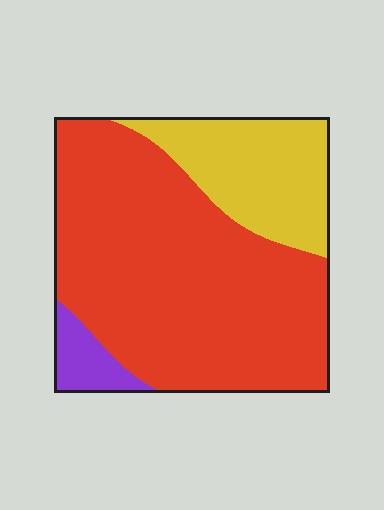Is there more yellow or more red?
Red.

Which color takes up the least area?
Purple, at roughly 5%.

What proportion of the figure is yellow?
Yellow takes up between a sixth and a third of the figure.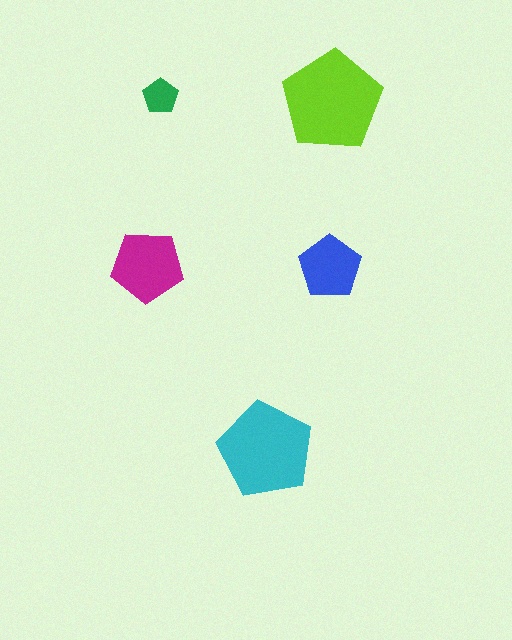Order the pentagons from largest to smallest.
the lime one, the cyan one, the magenta one, the blue one, the green one.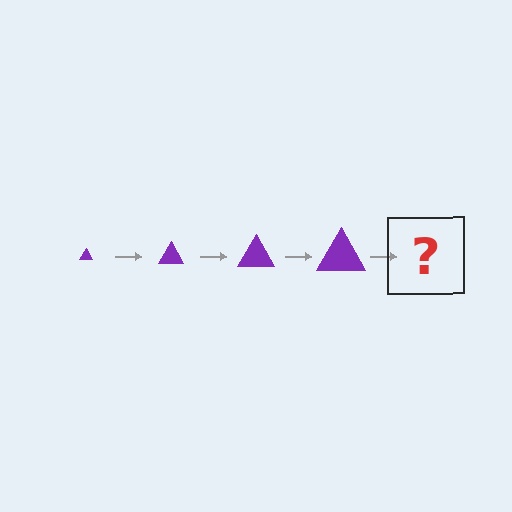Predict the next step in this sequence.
The next step is a purple triangle, larger than the previous one.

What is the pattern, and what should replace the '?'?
The pattern is that the triangle gets progressively larger each step. The '?' should be a purple triangle, larger than the previous one.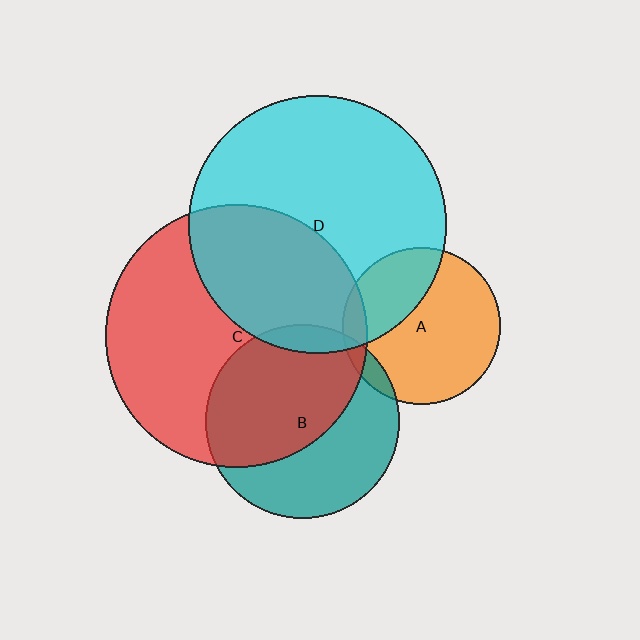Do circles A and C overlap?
Yes.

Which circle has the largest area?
Circle C (red).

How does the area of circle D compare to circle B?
Approximately 1.8 times.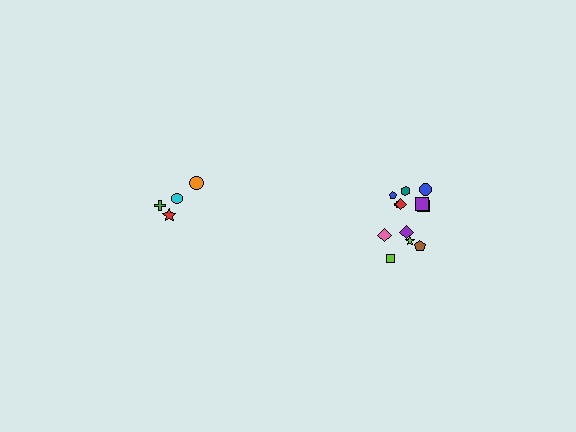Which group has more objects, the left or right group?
The right group.